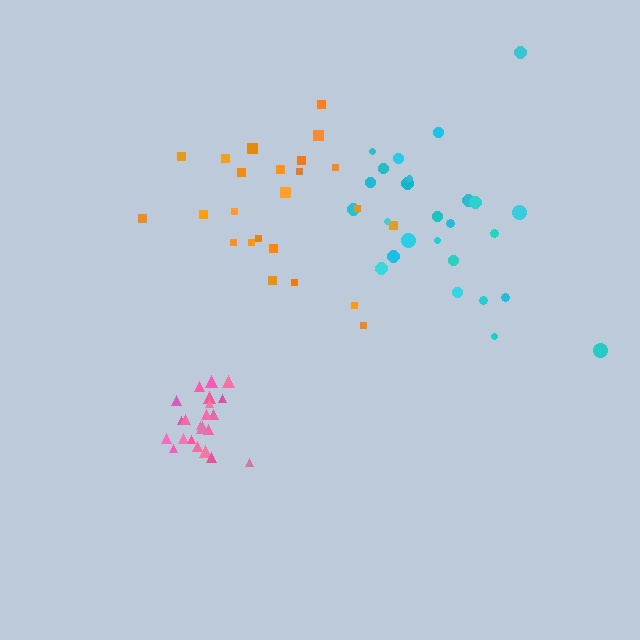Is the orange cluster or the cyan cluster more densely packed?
Orange.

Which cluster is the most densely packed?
Pink.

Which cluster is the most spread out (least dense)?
Cyan.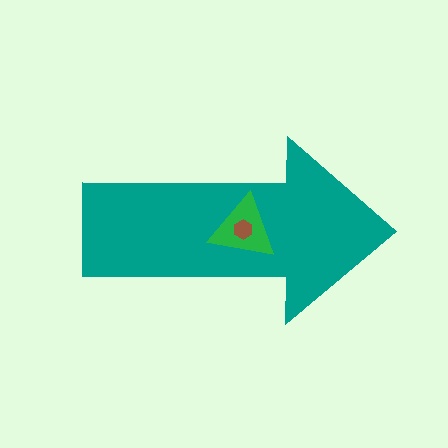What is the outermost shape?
The teal arrow.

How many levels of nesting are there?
3.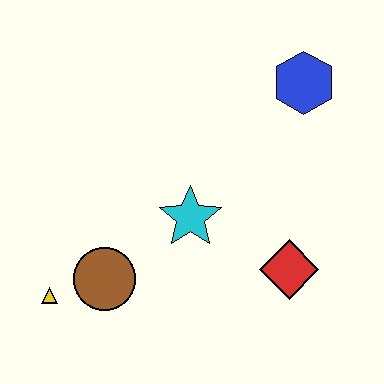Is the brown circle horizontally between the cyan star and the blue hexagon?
No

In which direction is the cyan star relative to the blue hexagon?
The cyan star is below the blue hexagon.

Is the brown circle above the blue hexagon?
No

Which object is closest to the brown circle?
The yellow triangle is closest to the brown circle.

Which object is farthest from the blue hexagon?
The yellow triangle is farthest from the blue hexagon.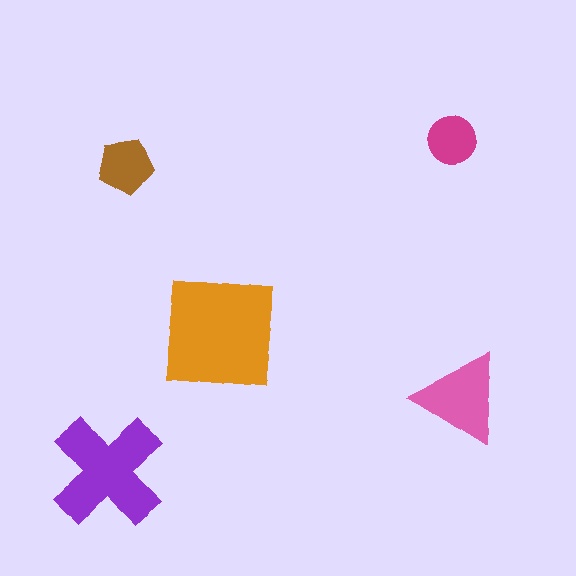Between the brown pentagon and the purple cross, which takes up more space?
The purple cross.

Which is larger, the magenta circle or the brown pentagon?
The brown pentagon.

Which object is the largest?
The orange square.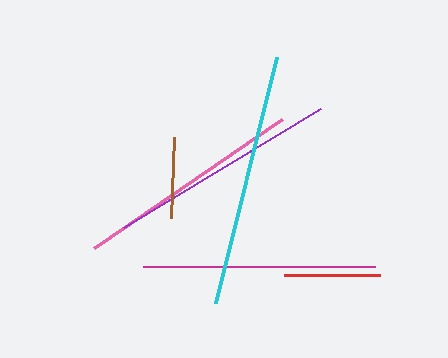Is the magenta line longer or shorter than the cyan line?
The cyan line is longer than the magenta line.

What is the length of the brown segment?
The brown segment is approximately 80 pixels long.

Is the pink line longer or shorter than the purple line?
The purple line is longer than the pink line.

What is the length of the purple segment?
The purple segment is approximately 230 pixels long.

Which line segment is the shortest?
The brown line is the shortest at approximately 80 pixels.